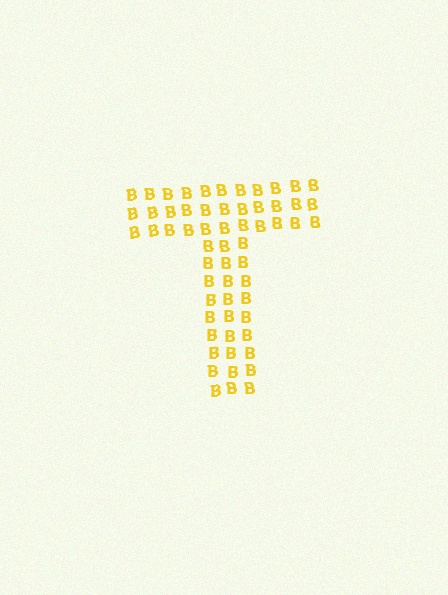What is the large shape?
The large shape is the letter T.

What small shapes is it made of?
It is made of small letter B's.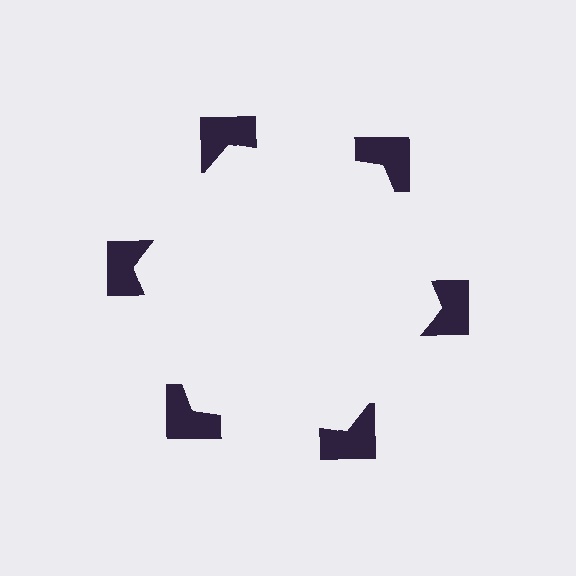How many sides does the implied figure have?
6 sides.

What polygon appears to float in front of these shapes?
An illusory hexagon — its edges are inferred from the aligned wedge cuts in the notched squares, not physically drawn.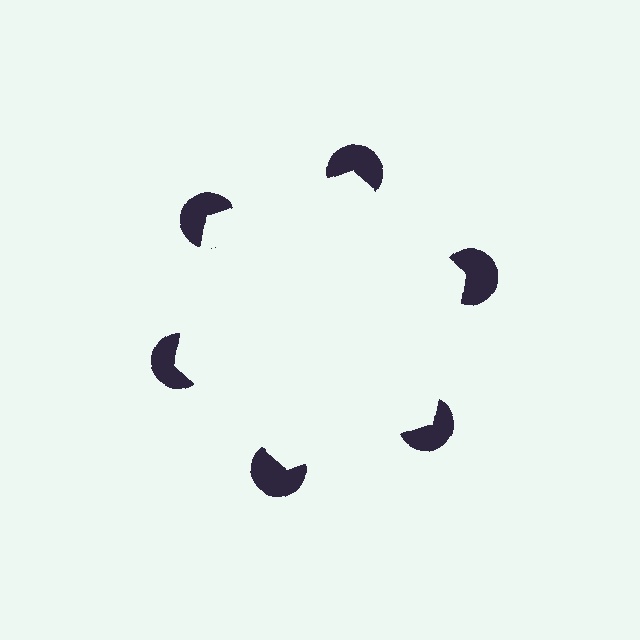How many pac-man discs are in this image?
There are 6 — one at each vertex of the illusory hexagon.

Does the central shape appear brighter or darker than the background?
It typically appears slightly brighter than the background, even though no actual brightness change is drawn.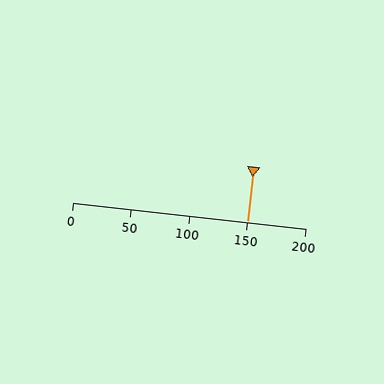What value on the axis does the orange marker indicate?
The marker indicates approximately 150.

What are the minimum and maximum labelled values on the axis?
The axis runs from 0 to 200.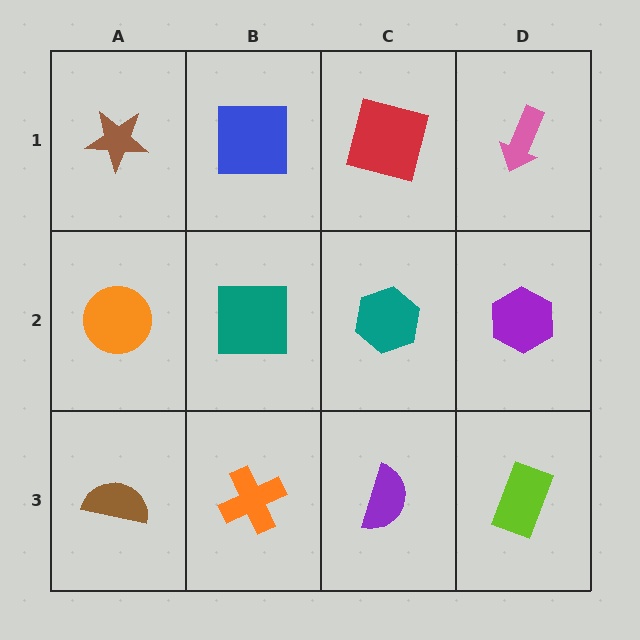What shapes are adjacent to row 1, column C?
A teal hexagon (row 2, column C), a blue square (row 1, column B), a pink arrow (row 1, column D).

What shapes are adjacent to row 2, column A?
A brown star (row 1, column A), a brown semicircle (row 3, column A), a teal square (row 2, column B).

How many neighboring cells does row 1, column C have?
3.